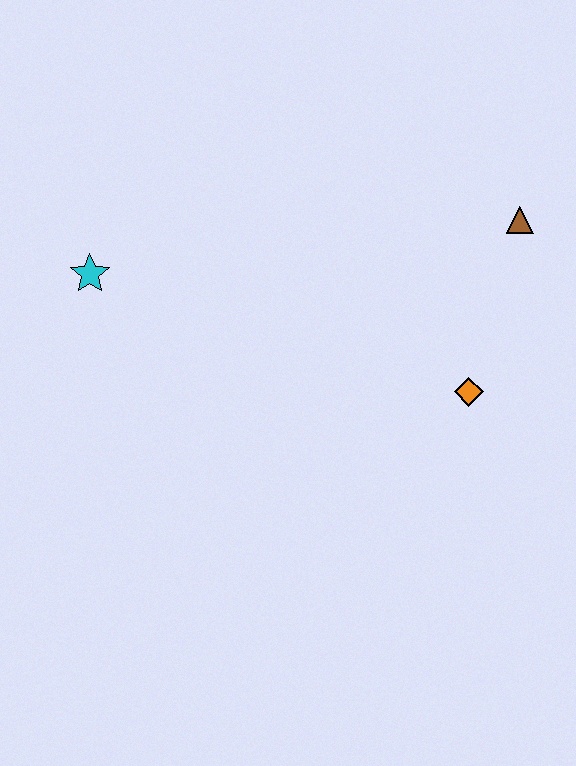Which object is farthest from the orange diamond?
The cyan star is farthest from the orange diamond.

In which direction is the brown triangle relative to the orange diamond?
The brown triangle is above the orange diamond.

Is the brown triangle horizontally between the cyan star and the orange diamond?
No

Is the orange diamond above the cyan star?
No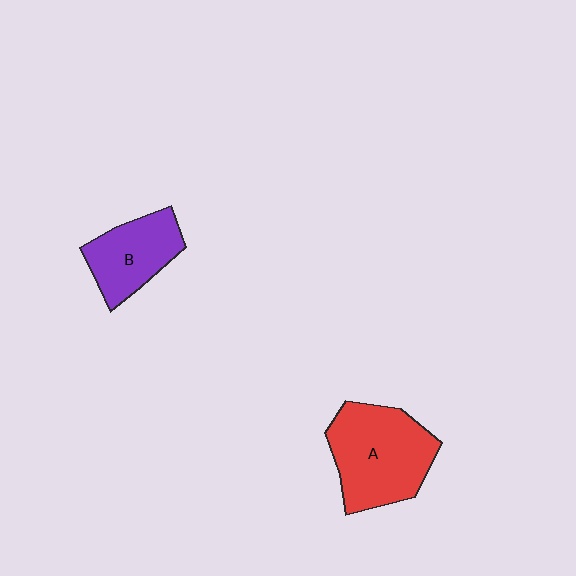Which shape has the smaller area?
Shape B (purple).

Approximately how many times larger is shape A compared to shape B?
Approximately 1.5 times.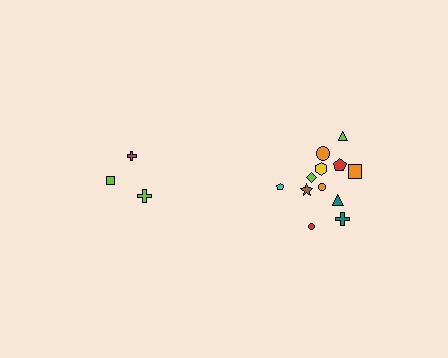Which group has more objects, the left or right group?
The right group.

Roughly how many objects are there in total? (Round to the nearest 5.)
Roughly 15 objects in total.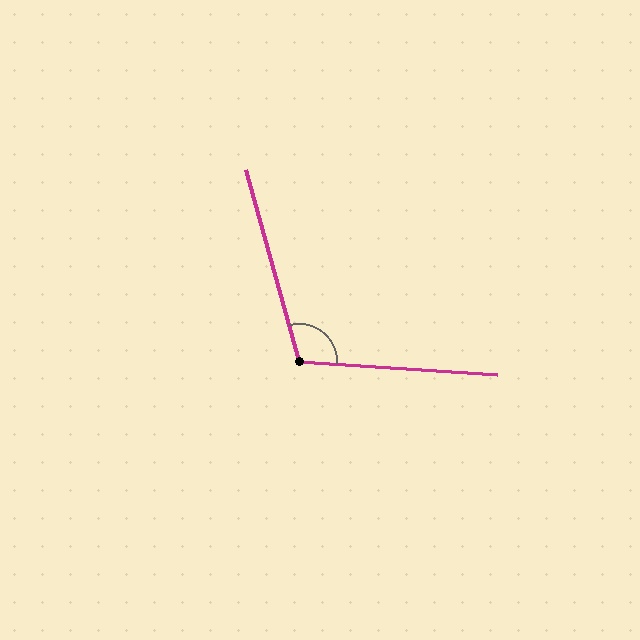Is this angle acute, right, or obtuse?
It is obtuse.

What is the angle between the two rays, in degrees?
Approximately 109 degrees.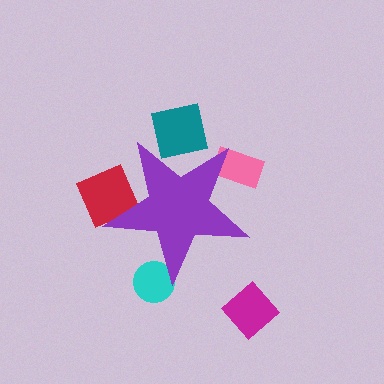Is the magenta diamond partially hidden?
No, the magenta diamond is fully visible.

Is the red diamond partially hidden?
Yes, the red diamond is partially hidden behind the purple star.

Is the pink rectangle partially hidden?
Yes, the pink rectangle is partially hidden behind the purple star.